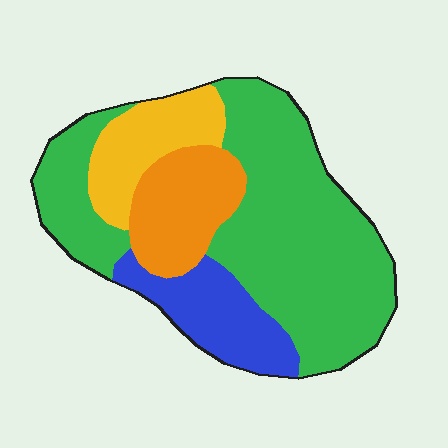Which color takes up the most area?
Green, at roughly 55%.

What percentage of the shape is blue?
Blue covers around 15% of the shape.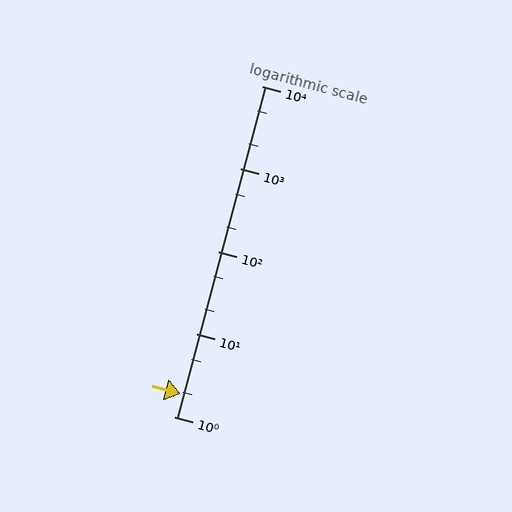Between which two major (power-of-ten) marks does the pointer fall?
The pointer is between 1 and 10.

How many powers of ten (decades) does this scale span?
The scale spans 4 decades, from 1 to 10000.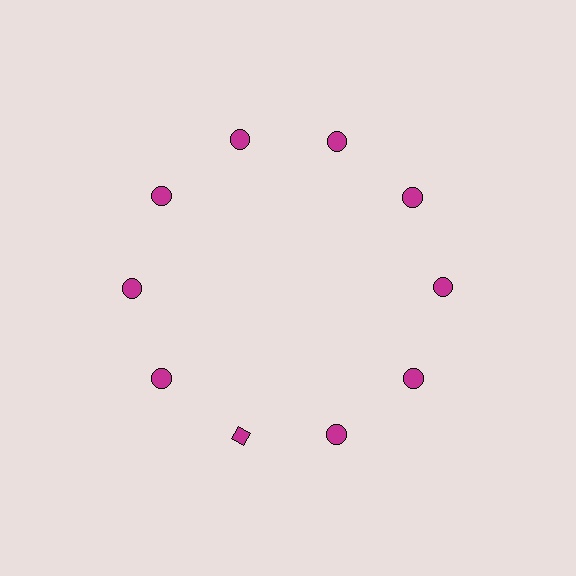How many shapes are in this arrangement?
There are 10 shapes arranged in a ring pattern.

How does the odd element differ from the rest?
It has a different shape: diamond instead of circle.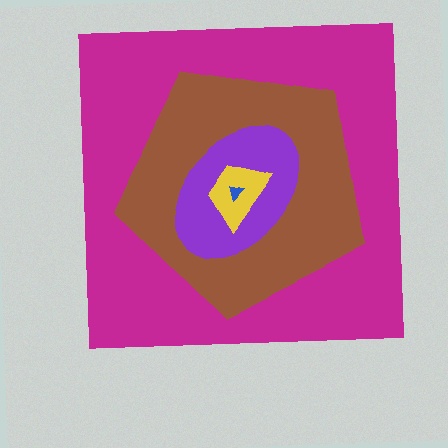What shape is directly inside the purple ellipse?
The yellow trapezoid.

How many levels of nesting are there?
5.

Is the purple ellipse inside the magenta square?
Yes.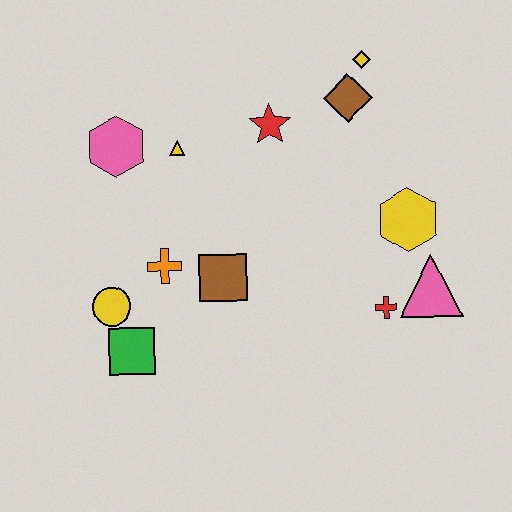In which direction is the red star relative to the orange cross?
The red star is above the orange cross.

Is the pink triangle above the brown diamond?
No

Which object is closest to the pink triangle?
The red cross is closest to the pink triangle.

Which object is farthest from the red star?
The green square is farthest from the red star.